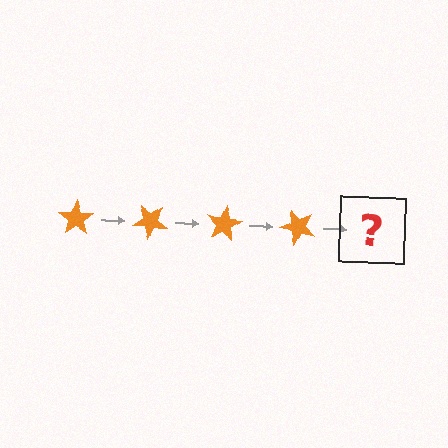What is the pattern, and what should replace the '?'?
The pattern is that the star rotates 40 degrees each step. The '?' should be an orange star rotated 160 degrees.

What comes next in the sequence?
The next element should be an orange star rotated 160 degrees.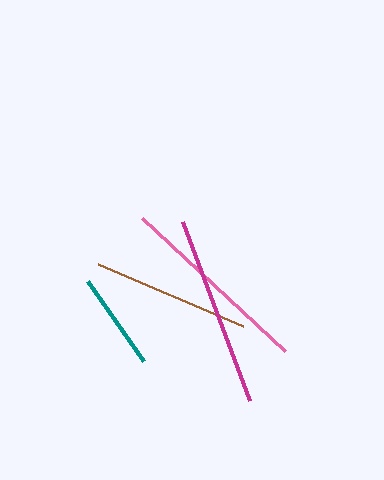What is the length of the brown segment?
The brown segment is approximately 157 pixels long.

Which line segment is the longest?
The pink line is the longest at approximately 196 pixels.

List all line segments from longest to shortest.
From longest to shortest: pink, magenta, brown, teal.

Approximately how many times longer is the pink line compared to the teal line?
The pink line is approximately 2.0 times the length of the teal line.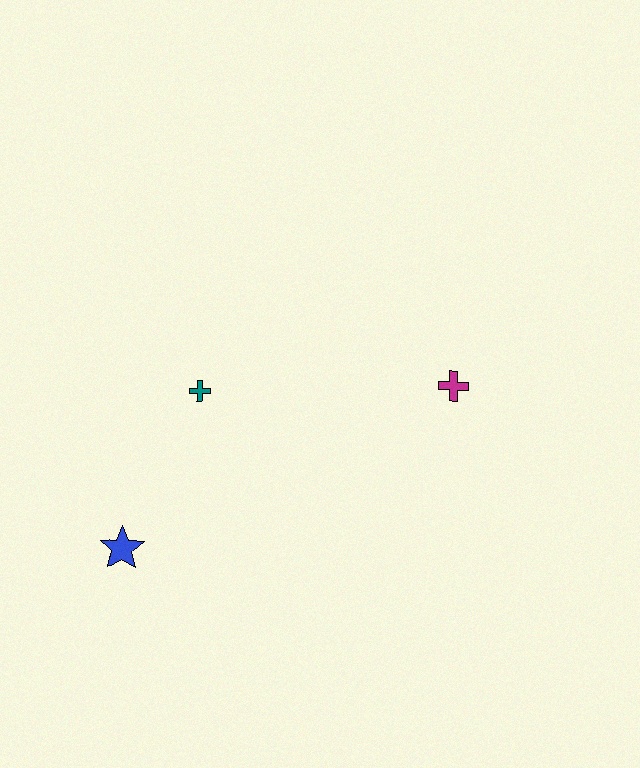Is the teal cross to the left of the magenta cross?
Yes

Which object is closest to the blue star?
The teal cross is closest to the blue star.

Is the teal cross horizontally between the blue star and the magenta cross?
Yes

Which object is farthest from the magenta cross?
The blue star is farthest from the magenta cross.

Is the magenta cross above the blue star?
Yes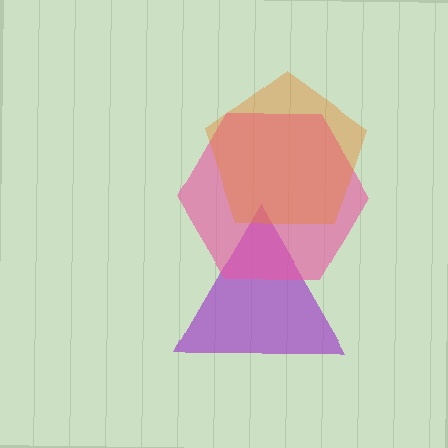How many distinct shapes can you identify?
There are 3 distinct shapes: a purple triangle, a pink hexagon, an orange pentagon.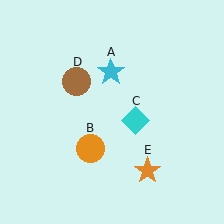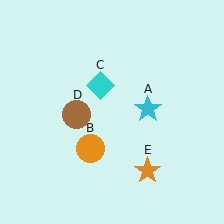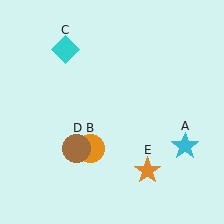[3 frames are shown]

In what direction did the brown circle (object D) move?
The brown circle (object D) moved down.